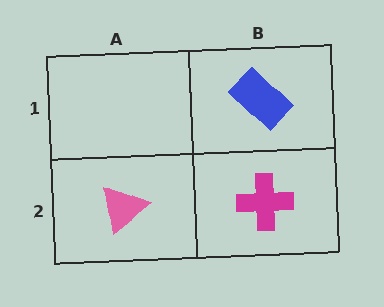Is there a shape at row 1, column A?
No, that cell is empty.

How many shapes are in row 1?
1 shape.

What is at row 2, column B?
A magenta cross.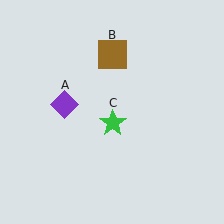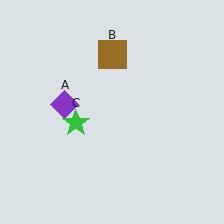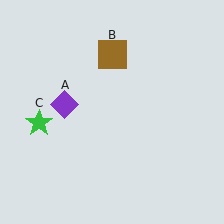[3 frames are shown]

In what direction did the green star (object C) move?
The green star (object C) moved left.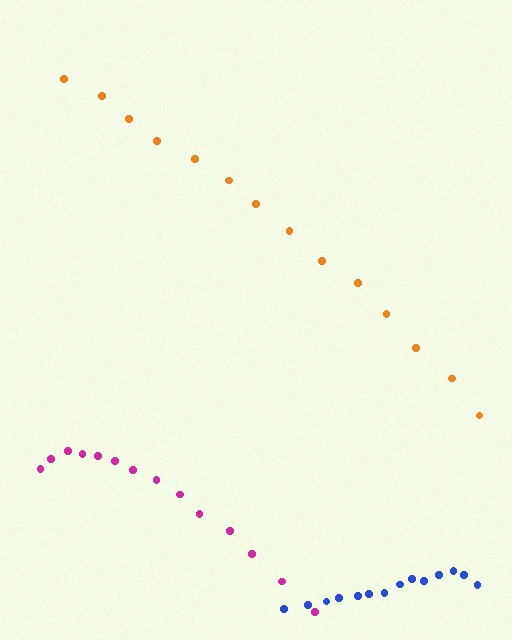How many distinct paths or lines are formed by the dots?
There are 3 distinct paths.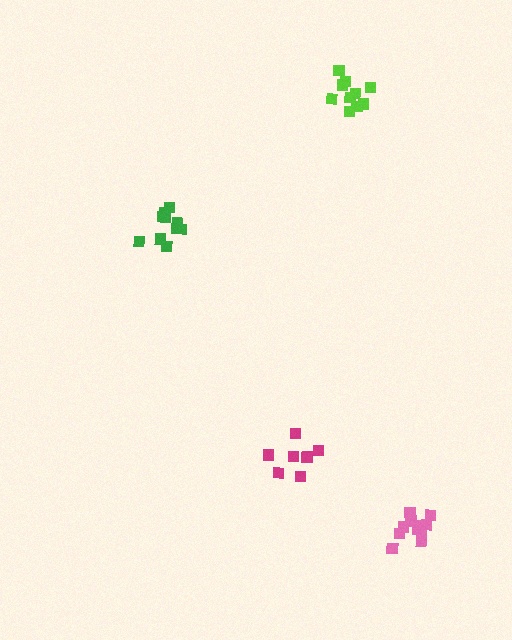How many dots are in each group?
Group 1: 8 dots, Group 2: 10 dots, Group 3: 11 dots, Group 4: 10 dots (39 total).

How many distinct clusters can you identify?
There are 4 distinct clusters.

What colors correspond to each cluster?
The clusters are colored: magenta, lime, pink, green.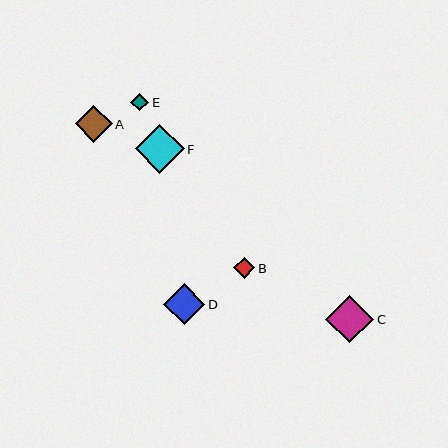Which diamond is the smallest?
Diamond E is the smallest with a size of approximately 18 pixels.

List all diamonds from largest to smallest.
From largest to smallest: F, C, D, A, B, E.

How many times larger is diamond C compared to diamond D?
Diamond C is approximately 1.2 times the size of diamond D.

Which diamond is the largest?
Diamond F is the largest with a size of approximately 49 pixels.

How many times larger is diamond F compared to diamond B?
Diamond F is approximately 2.3 times the size of diamond B.